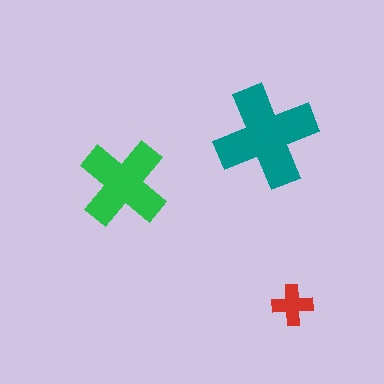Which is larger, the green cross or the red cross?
The green one.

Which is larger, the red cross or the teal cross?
The teal one.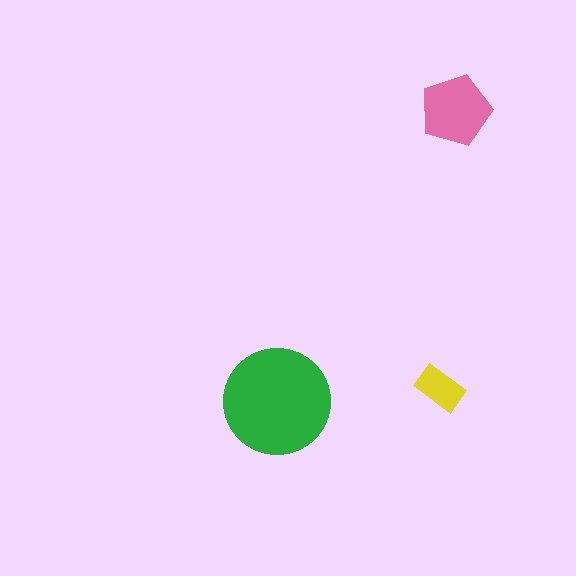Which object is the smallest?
The yellow rectangle.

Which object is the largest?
The green circle.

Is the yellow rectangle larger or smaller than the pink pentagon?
Smaller.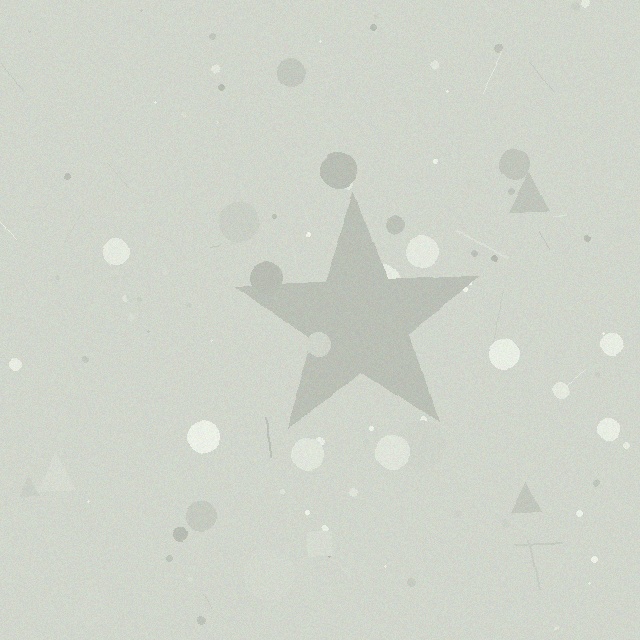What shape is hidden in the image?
A star is hidden in the image.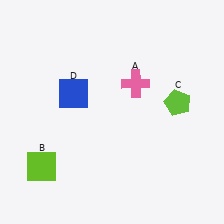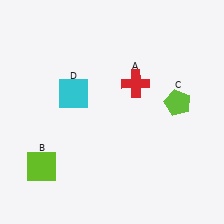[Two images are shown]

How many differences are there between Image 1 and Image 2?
There are 2 differences between the two images.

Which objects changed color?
A changed from pink to red. D changed from blue to cyan.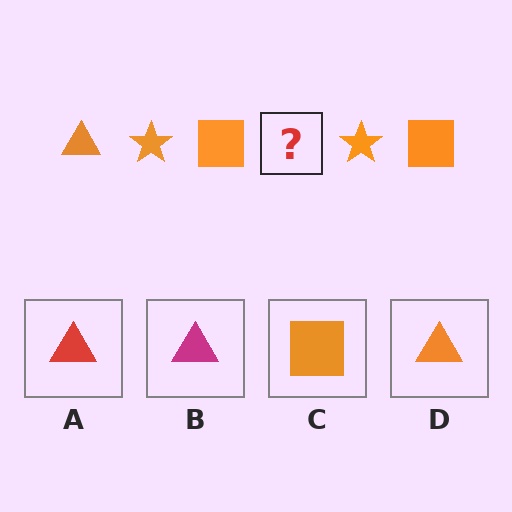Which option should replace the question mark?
Option D.